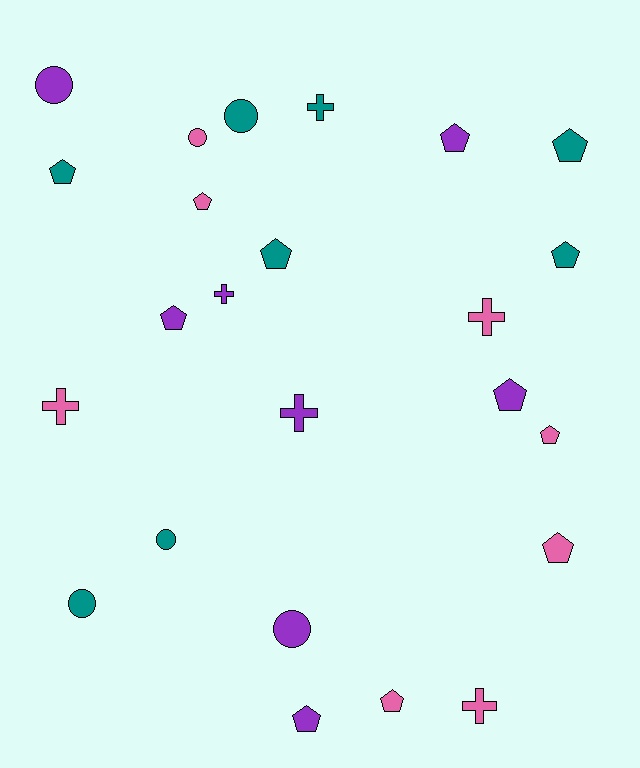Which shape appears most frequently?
Pentagon, with 12 objects.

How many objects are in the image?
There are 24 objects.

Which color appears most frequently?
Teal, with 8 objects.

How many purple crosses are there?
There are 2 purple crosses.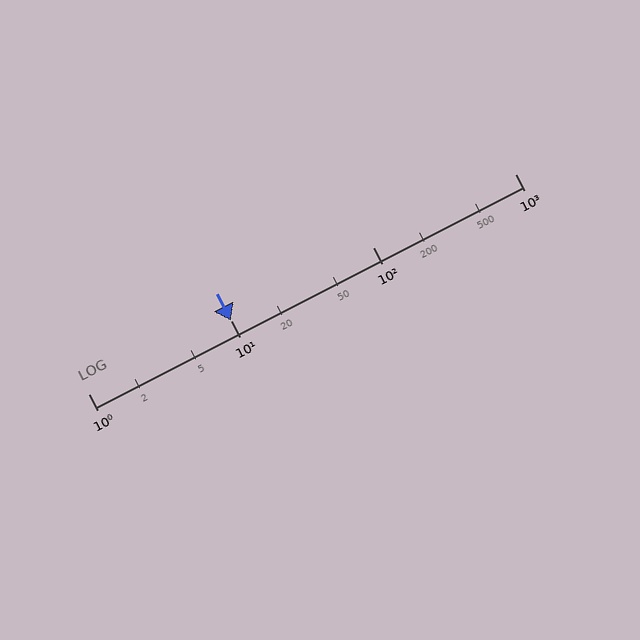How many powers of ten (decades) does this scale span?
The scale spans 3 decades, from 1 to 1000.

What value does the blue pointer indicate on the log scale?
The pointer indicates approximately 10.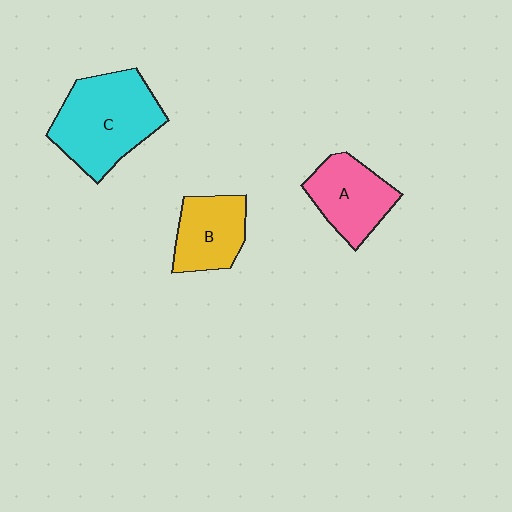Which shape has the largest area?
Shape C (cyan).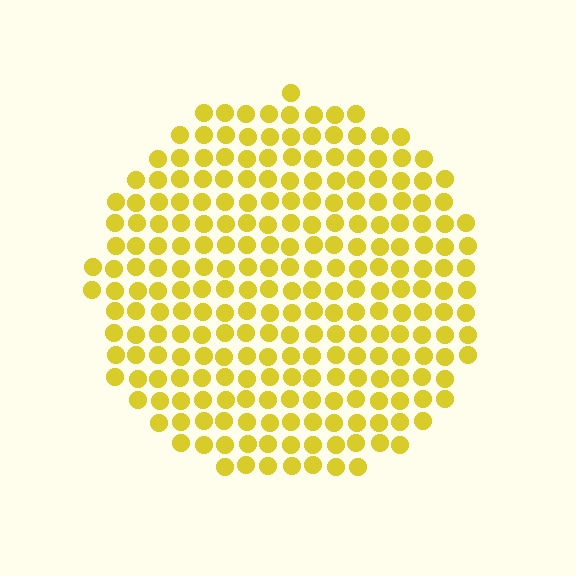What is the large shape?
The large shape is a circle.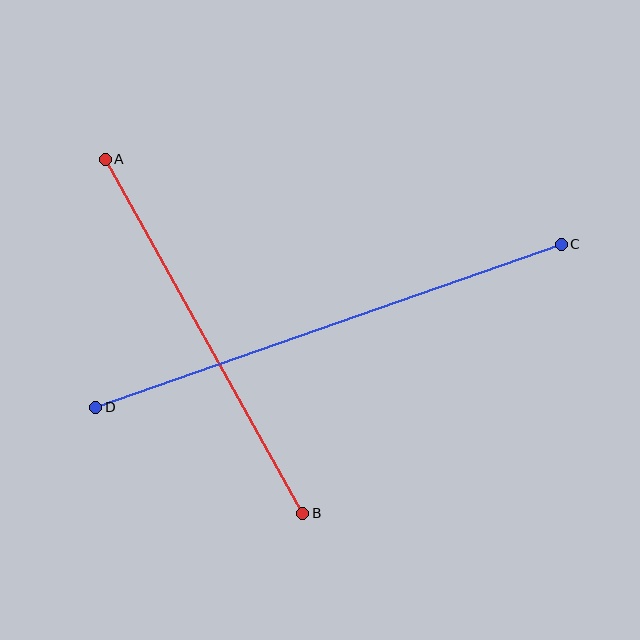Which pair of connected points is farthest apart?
Points C and D are farthest apart.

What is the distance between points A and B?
The distance is approximately 405 pixels.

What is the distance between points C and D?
The distance is approximately 493 pixels.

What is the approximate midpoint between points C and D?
The midpoint is at approximately (328, 326) pixels.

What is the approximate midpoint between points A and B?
The midpoint is at approximately (204, 336) pixels.